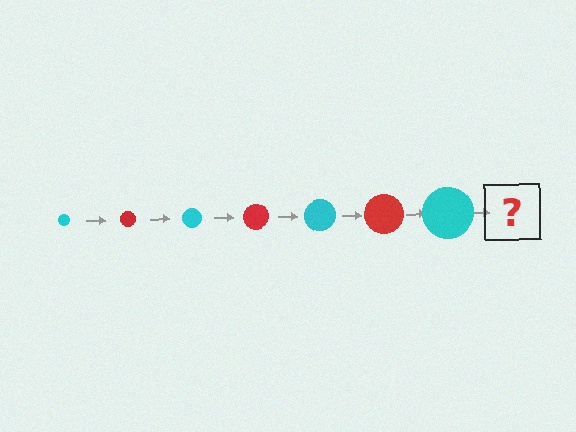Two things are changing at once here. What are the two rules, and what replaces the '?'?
The two rules are that the circle grows larger each step and the color cycles through cyan and red. The '?' should be a red circle, larger than the previous one.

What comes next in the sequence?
The next element should be a red circle, larger than the previous one.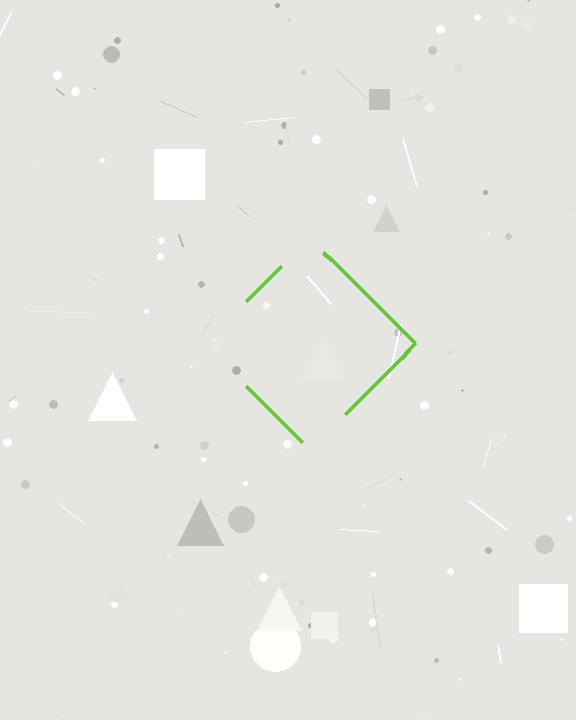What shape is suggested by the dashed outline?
The dashed outline suggests a diamond.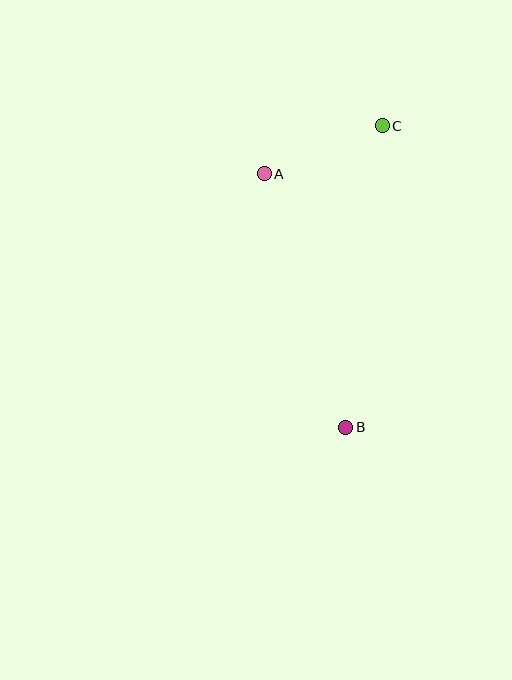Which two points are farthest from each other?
Points B and C are farthest from each other.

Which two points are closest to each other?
Points A and C are closest to each other.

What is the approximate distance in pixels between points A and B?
The distance between A and B is approximately 266 pixels.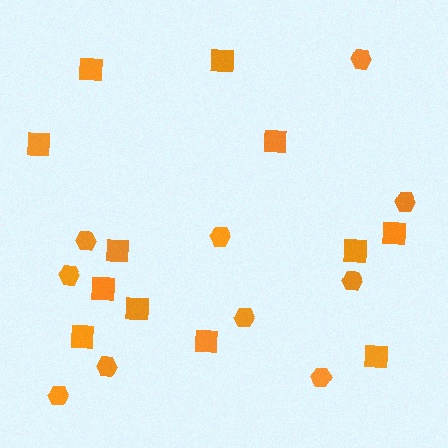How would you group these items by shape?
There are 2 groups: one group of hexagons (10) and one group of squares (12).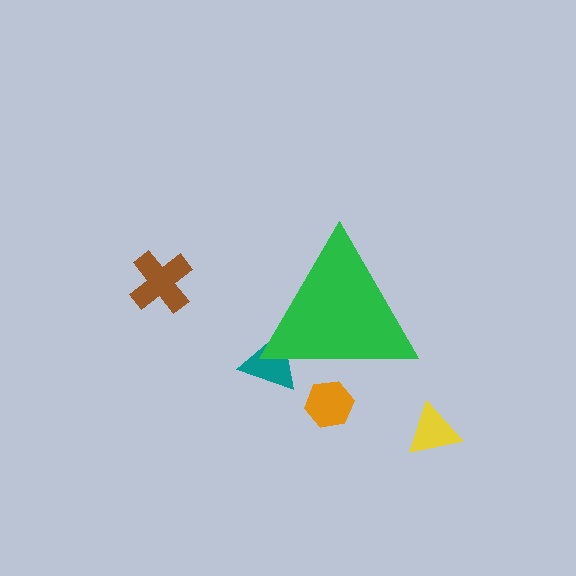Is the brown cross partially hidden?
No, the brown cross is fully visible.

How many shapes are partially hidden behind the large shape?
2 shapes are partially hidden.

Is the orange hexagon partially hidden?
Yes, the orange hexagon is partially hidden behind the green triangle.